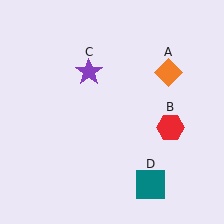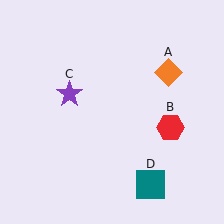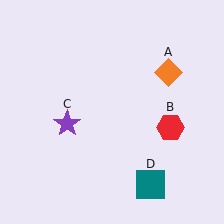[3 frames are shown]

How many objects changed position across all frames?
1 object changed position: purple star (object C).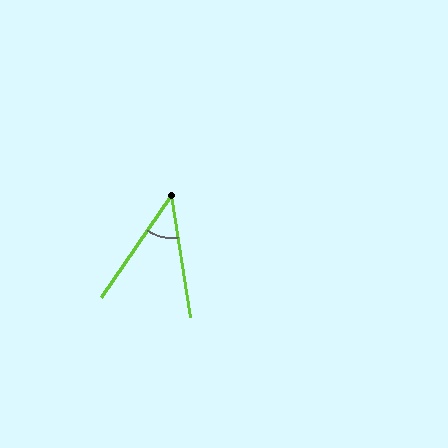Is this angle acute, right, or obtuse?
It is acute.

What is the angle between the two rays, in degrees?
Approximately 44 degrees.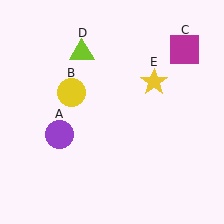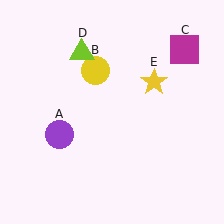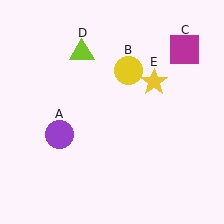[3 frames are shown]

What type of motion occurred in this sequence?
The yellow circle (object B) rotated clockwise around the center of the scene.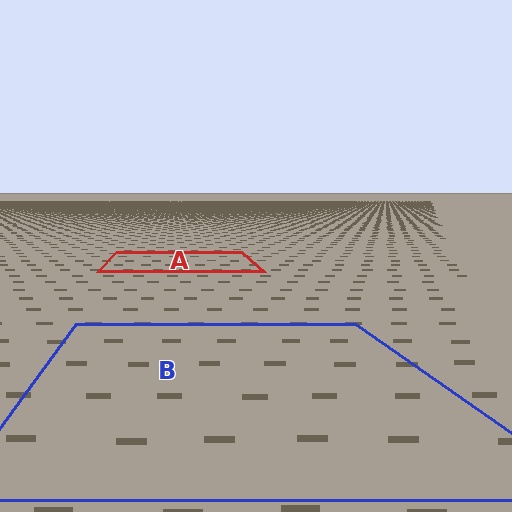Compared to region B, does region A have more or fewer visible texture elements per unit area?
Region A has more texture elements per unit area — they are packed more densely because it is farther away.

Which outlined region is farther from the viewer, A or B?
Region A is farther from the viewer — the texture elements inside it appear smaller and more densely packed.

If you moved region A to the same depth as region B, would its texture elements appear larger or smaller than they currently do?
They would appear larger. At a closer depth, the same texture elements are projected at a bigger on-screen size.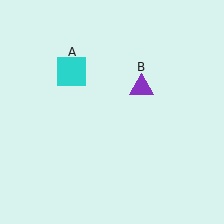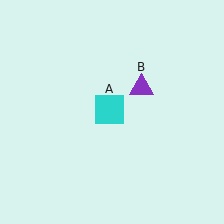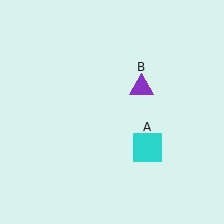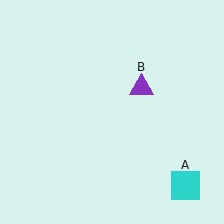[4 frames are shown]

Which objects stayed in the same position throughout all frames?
Purple triangle (object B) remained stationary.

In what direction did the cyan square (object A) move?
The cyan square (object A) moved down and to the right.